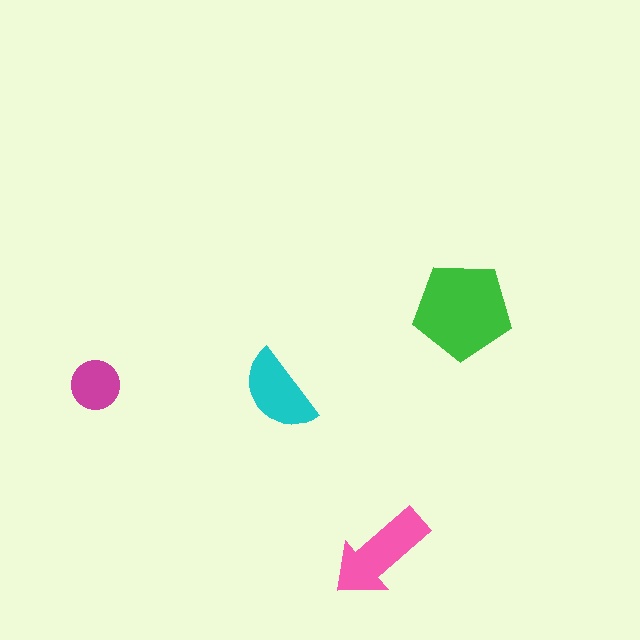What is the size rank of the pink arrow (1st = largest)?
2nd.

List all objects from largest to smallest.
The green pentagon, the pink arrow, the cyan semicircle, the magenta circle.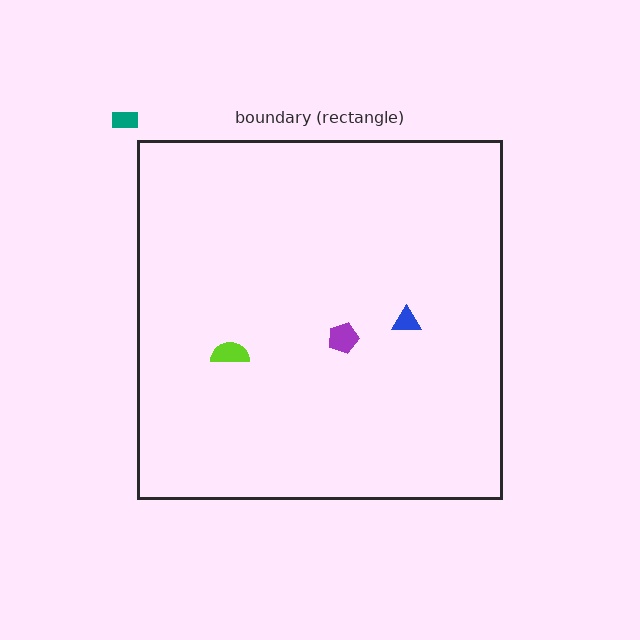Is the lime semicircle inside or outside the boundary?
Inside.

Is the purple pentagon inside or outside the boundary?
Inside.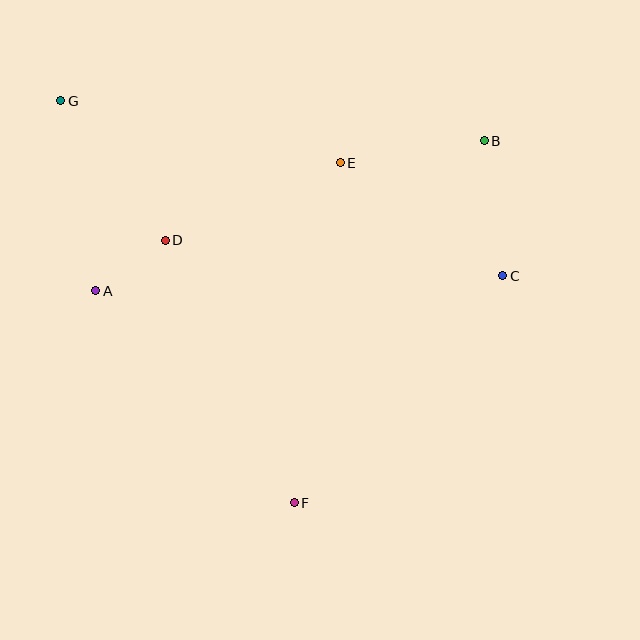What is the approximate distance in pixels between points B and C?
The distance between B and C is approximately 136 pixels.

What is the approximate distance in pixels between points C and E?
The distance between C and E is approximately 198 pixels.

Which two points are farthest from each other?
Points C and G are farthest from each other.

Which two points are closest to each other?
Points A and D are closest to each other.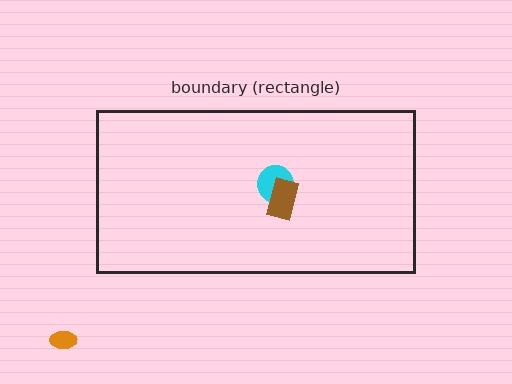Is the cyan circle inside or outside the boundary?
Inside.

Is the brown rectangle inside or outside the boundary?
Inside.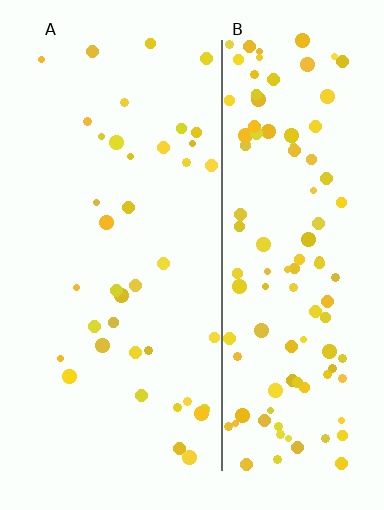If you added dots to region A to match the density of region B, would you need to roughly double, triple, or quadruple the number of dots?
Approximately triple.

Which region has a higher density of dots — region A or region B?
B (the right).